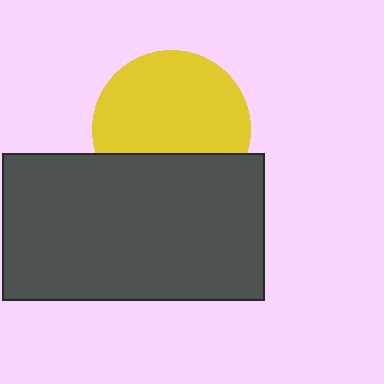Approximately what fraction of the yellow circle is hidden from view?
Roughly 31% of the yellow circle is hidden behind the dark gray rectangle.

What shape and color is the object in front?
The object in front is a dark gray rectangle.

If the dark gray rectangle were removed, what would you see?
You would see the complete yellow circle.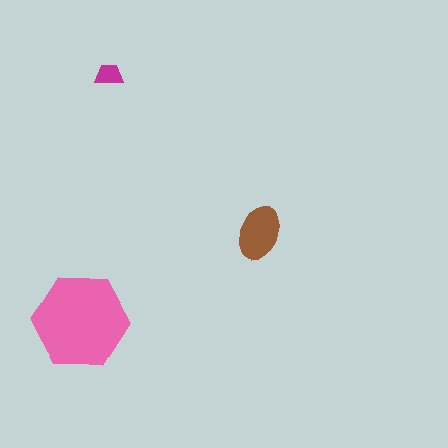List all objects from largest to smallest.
The pink hexagon, the brown ellipse, the magenta trapezoid.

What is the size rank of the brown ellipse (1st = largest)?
2nd.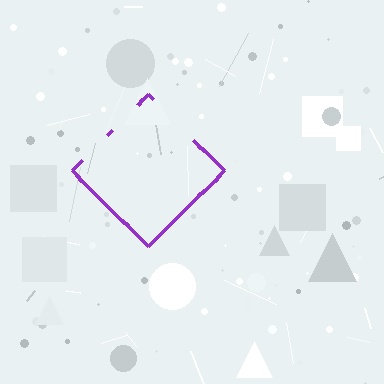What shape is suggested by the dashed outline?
The dashed outline suggests a diamond.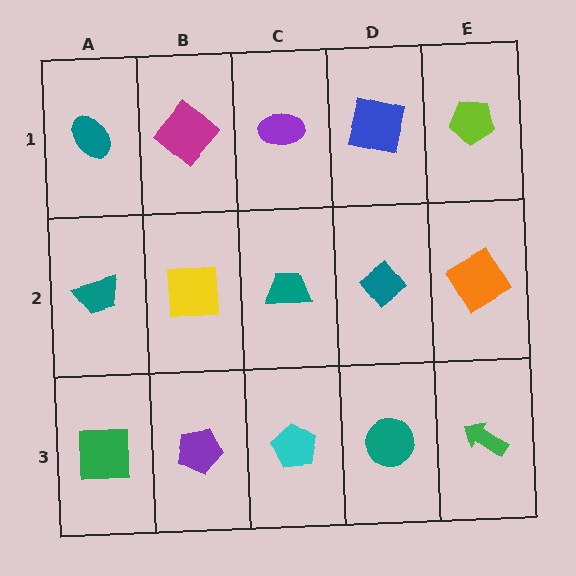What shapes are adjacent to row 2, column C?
A purple ellipse (row 1, column C), a cyan pentagon (row 3, column C), a yellow square (row 2, column B), a teal diamond (row 2, column D).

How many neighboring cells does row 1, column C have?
3.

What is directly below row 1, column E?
An orange diamond.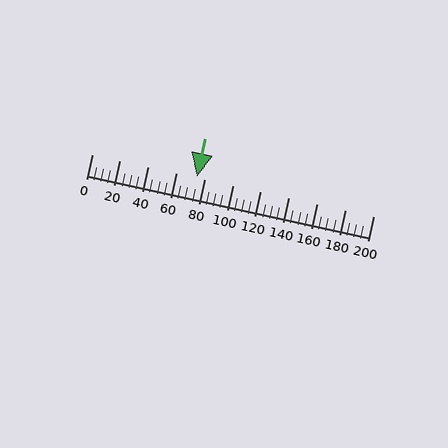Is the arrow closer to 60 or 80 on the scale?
The arrow is closer to 80.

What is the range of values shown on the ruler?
The ruler shows values from 0 to 200.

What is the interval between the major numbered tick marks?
The major tick marks are spaced 20 units apart.